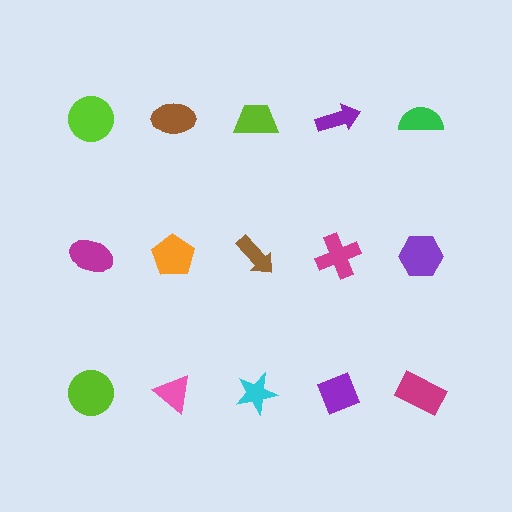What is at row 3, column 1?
A lime circle.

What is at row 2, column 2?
An orange pentagon.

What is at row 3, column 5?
A magenta rectangle.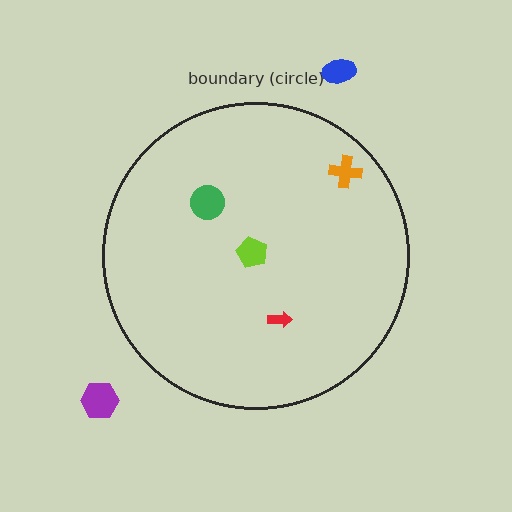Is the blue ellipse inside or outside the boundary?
Outside.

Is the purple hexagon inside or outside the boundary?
Outside.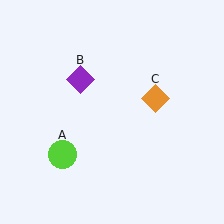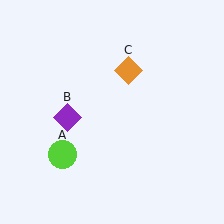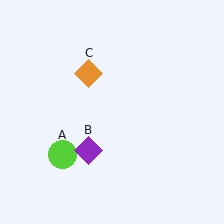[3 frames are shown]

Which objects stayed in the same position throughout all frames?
Lime circle (object A) remained stationary.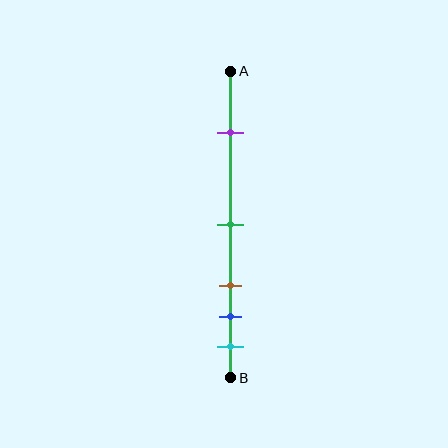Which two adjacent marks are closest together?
The blue and cyan marks are the closest adjacent pair.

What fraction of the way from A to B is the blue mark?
The blue mark is approximately 80% (0.8) of the way from A to B.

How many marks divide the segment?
There are 5 marks dividing the segment.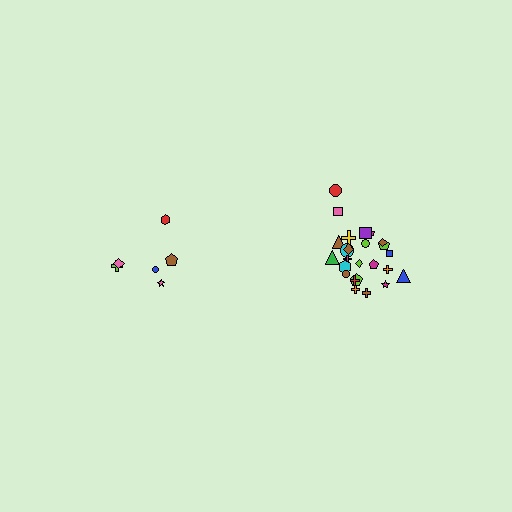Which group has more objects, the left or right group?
The right group.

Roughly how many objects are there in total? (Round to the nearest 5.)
Roughly 30 objects in total.